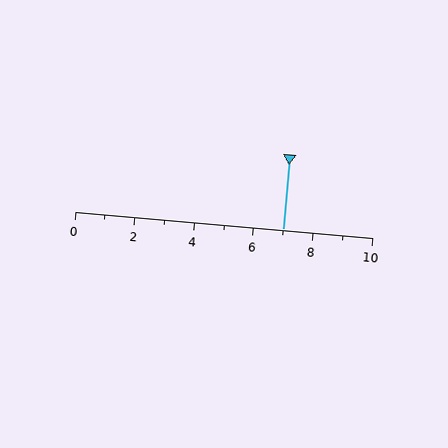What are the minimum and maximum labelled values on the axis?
The axis runs from 0 to 10.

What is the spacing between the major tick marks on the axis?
The major ticks are spaced 2 apart.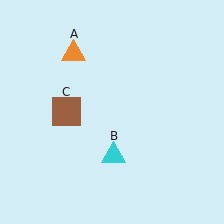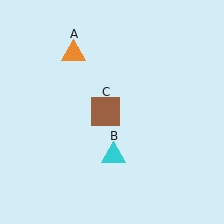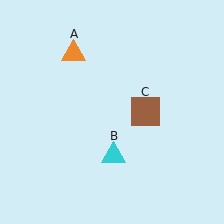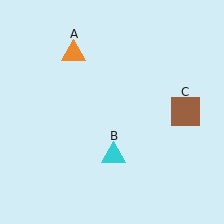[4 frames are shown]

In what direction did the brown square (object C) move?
The brown square (object C) moved right.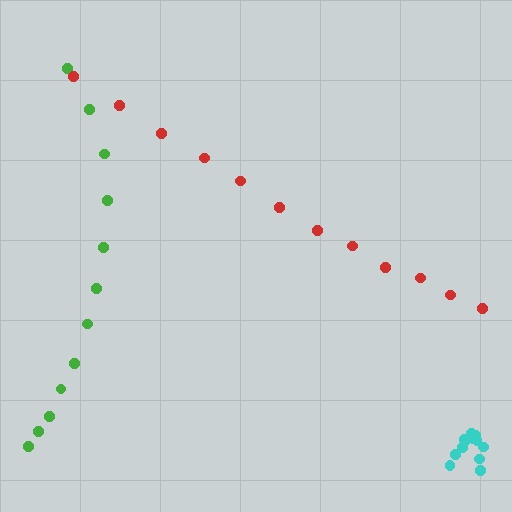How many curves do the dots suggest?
There are 3 distinct paths.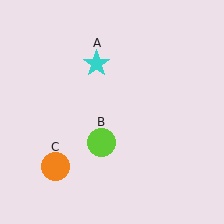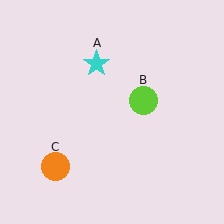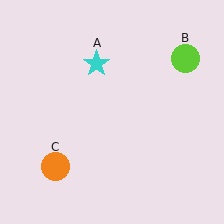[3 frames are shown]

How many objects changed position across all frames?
1 object changed position: lime circle (object B).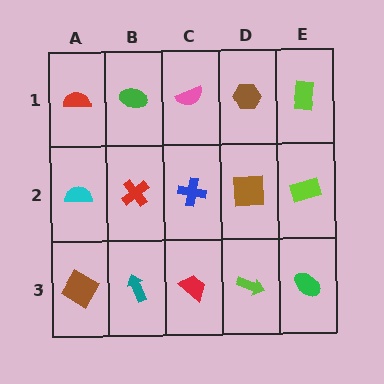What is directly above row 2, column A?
A red semicircle.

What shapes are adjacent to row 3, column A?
A cyan semicircle (row 2, column A), a teal arrow (row 3, column B).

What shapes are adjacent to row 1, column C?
A blue cross (row 2, column C), a green ellipse (row 1, column B), a brown hexagon (row 1, column D).